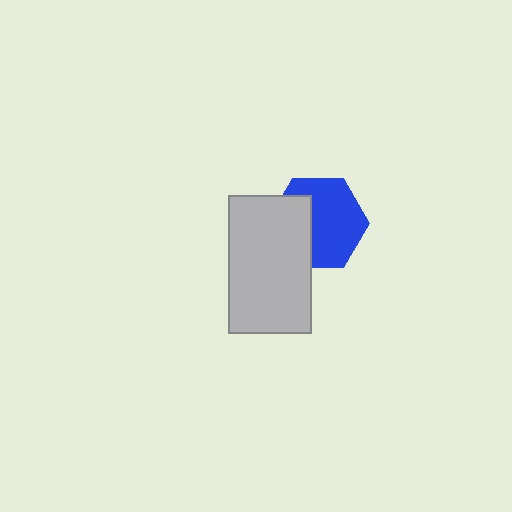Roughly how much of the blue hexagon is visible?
About half of it is visible (roughly 65%).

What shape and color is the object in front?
The object in front is a light gray rectangle.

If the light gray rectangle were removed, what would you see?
You would see the complete blue hexagon.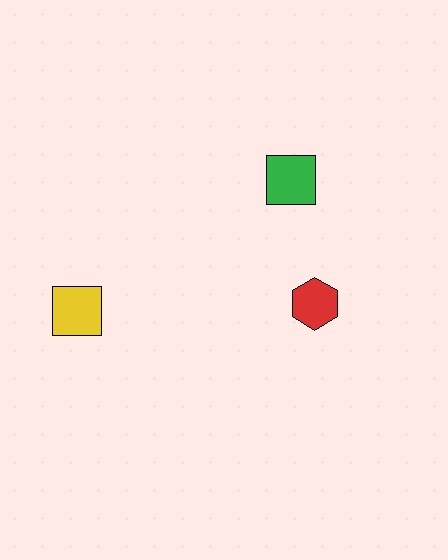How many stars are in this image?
There are no stars.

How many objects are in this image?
There are 3 objects.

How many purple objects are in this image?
There are no purple objects.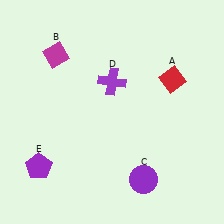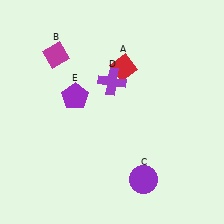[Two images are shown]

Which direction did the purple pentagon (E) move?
The purple pentagon (E) moved up.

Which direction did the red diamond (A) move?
The red diamond (A) moved left.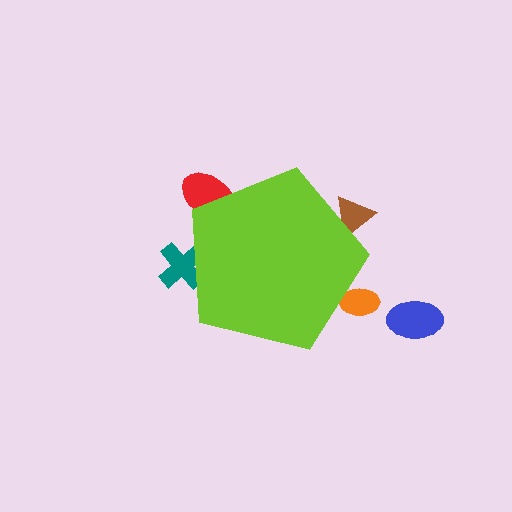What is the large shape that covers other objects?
A lime pentagon.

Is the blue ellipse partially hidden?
No, the blue ellipse is fully visible.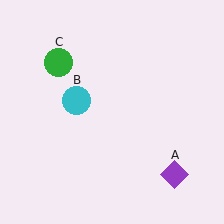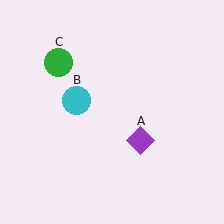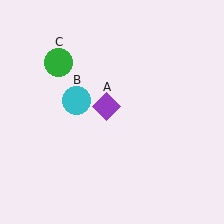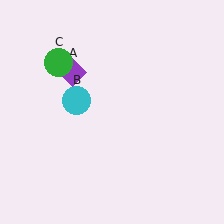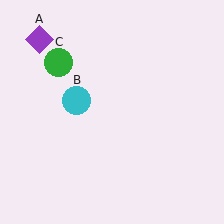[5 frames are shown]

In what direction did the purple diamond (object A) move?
The purple diamond (object A) moved up and to the left.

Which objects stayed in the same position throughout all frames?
Cyan circle (object B) and green circle (object C) remained stationary.